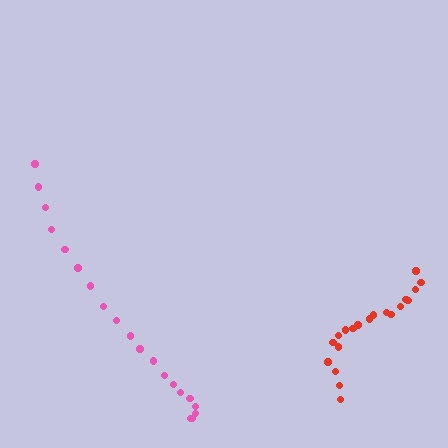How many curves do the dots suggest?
There are 2 distinct paths.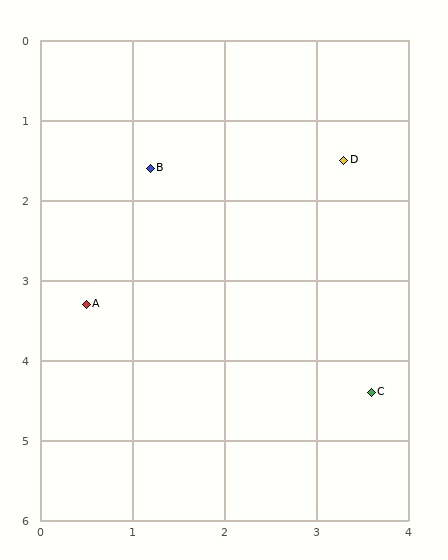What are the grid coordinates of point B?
Point B is at approximately (1.2, 1.6).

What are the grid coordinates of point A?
Point A is at approximately (0.5, 3.3).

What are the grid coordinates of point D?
Point D is at approximately (3.3, 1.5).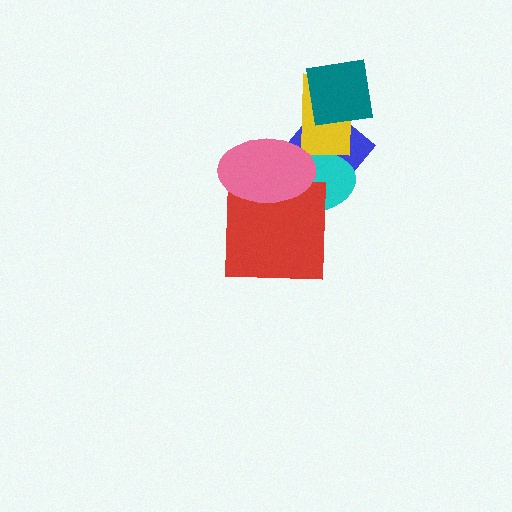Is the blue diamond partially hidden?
Yes, it is partially covered by another shape.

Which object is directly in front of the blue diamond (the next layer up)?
The cyan ellipse is directly in front of the blue diamond.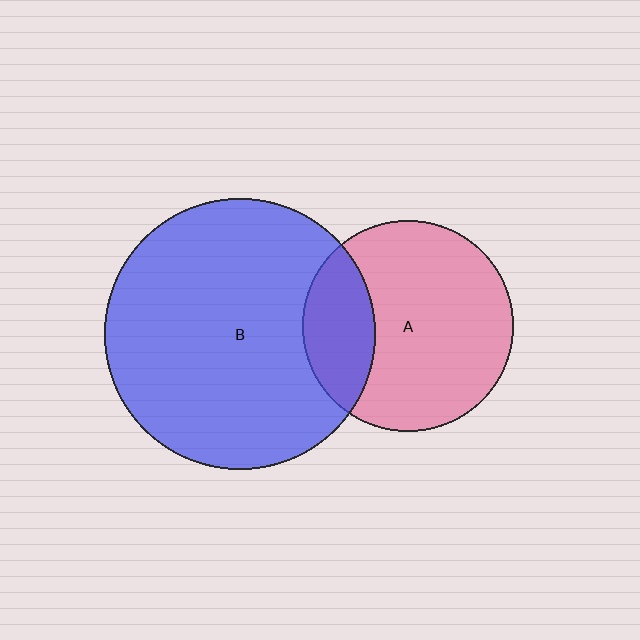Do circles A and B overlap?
Yes.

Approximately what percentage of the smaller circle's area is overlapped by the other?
Approximately 25%.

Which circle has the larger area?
Circle B (blue).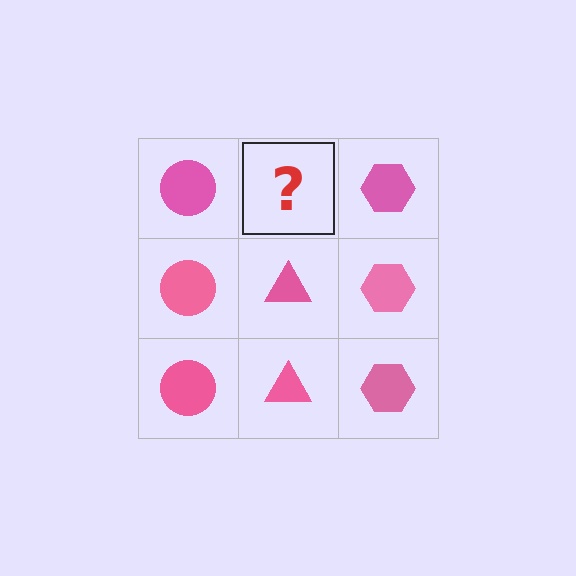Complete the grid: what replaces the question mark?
The question mark should be replaced with a pink triangle.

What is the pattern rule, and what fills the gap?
The rule is that each column has a consistent shape. The gap should be filled with a pink triangle.